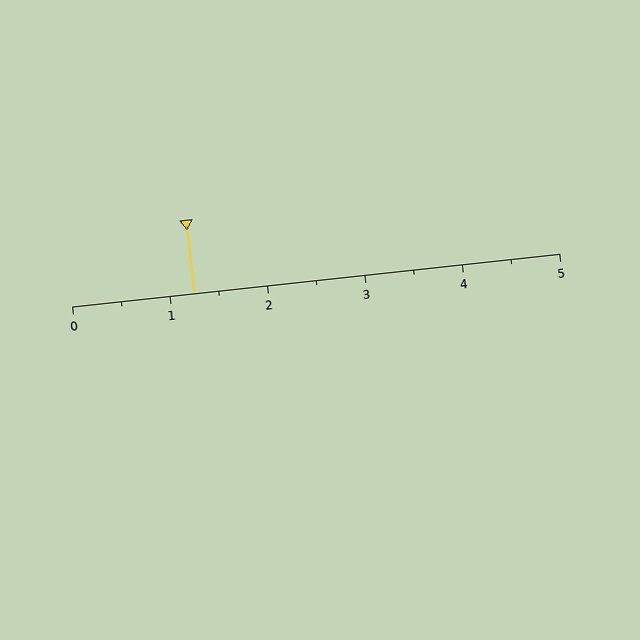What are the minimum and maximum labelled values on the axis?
The axis runs from 0 to 5.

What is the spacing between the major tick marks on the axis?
The major ticks are spaced 1 apart.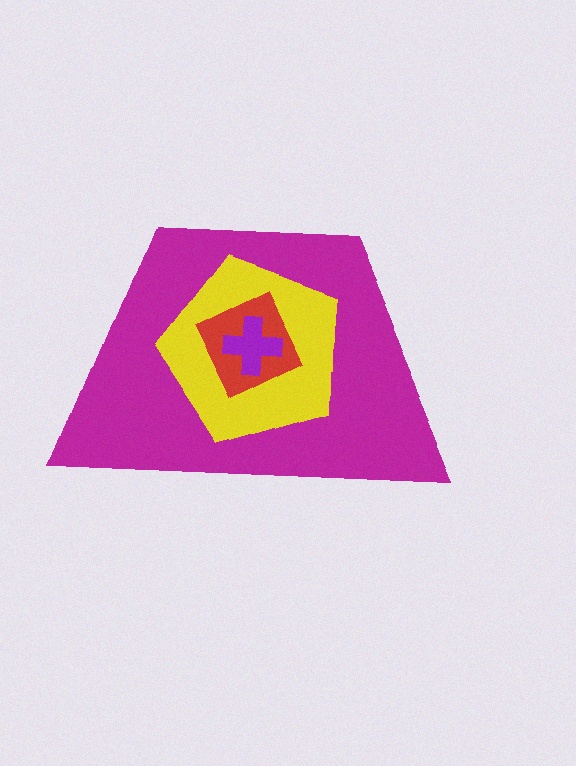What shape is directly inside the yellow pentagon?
The red diamond.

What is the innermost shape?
The purple cross.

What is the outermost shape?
The magenta trapezoid.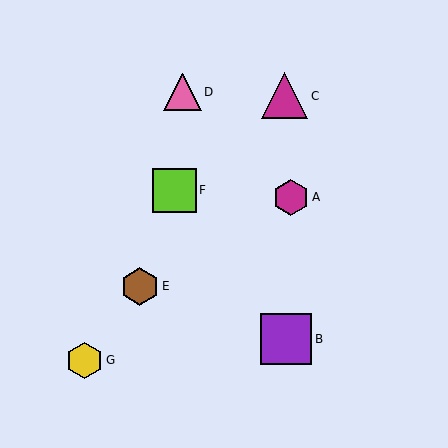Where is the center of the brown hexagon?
The center of the brown hexagon is at (140, 286).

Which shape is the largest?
The purple square (labeled B) is the largest.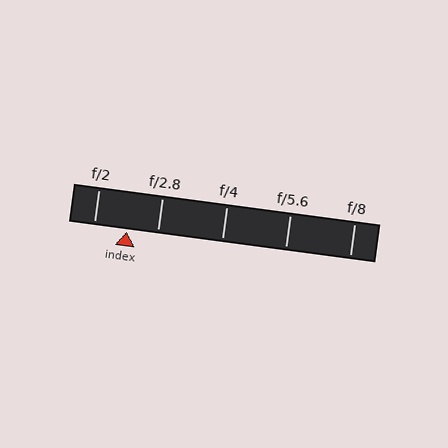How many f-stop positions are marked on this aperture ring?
There are 5 f-stop positions marked.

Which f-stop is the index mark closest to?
The index mark is closest to f/2.8.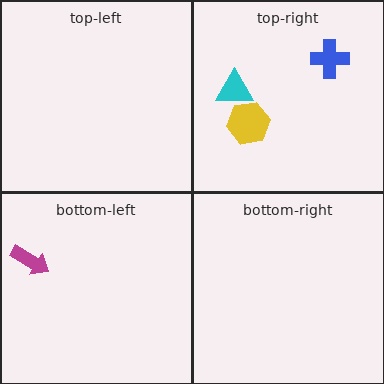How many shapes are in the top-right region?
3.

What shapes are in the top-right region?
The yellow hexagon, the cyan triangle, the blue cross.